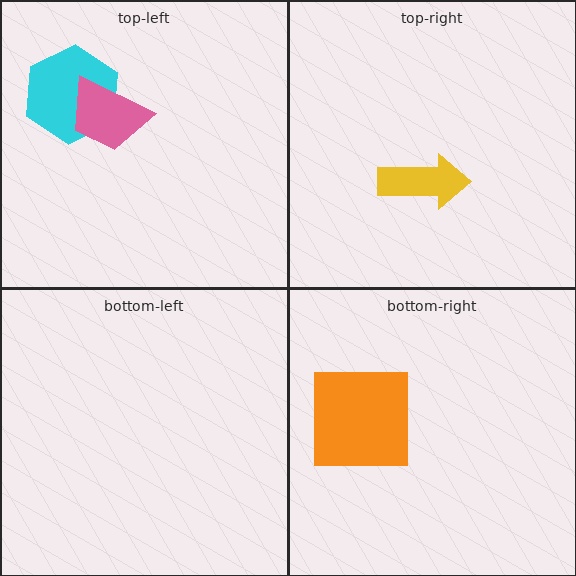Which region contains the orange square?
The bottom-right region.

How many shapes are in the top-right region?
1.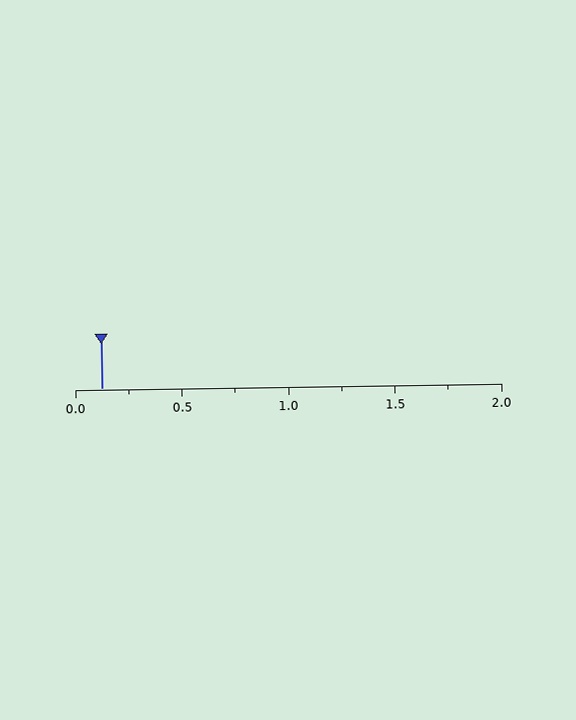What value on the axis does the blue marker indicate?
The marker indicates approximately 0.12.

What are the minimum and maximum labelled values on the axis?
The axis runs from 0.0 to 2.0.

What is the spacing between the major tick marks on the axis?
The major ticks are spaced 0.5 apart.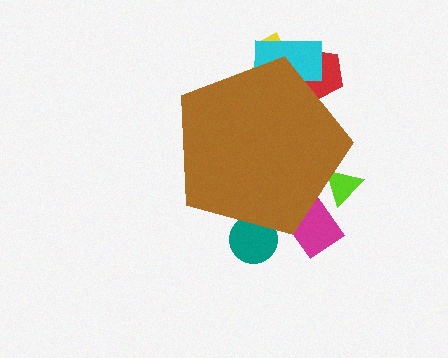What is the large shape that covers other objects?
A brown pentagon.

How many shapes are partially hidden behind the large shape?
6 shapes are partially hidden.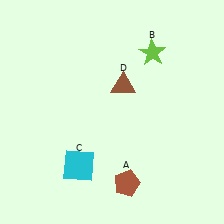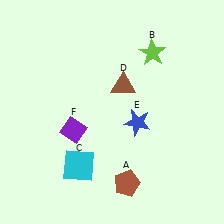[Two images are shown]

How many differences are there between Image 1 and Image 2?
There are 2 differences between the two images.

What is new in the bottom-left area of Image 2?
A purple diamond (F) was added in the bottom-left area of Image 2.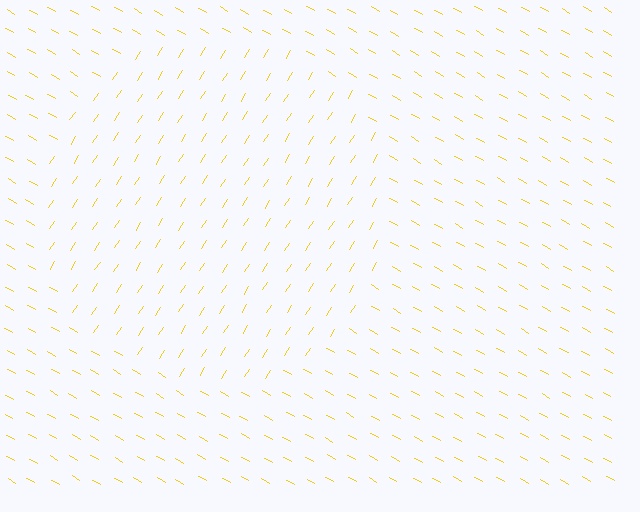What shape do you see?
I see a circle.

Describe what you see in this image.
The image is filled with small yellow line segments. A circle region in the image has lines oriented differently from the surrounding lines, creating a visible texture boundary.